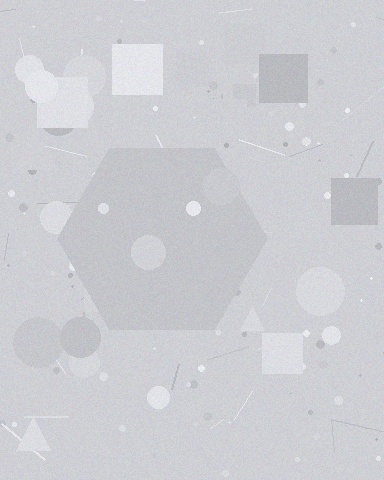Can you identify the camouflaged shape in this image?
The camouflaged shape is a hexagon.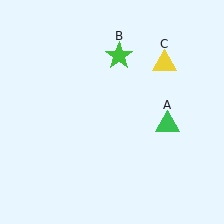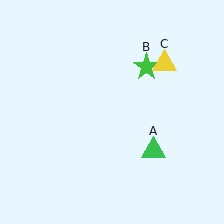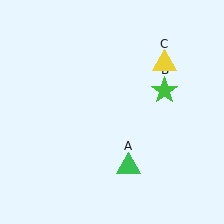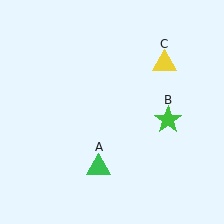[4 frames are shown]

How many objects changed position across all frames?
2 objects changed position: green triangle (object A), green star (object B).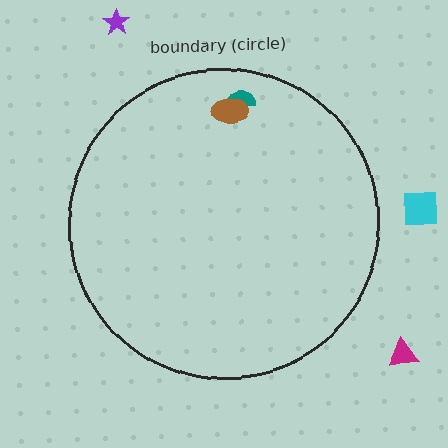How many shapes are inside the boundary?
2 inside, 3 outside.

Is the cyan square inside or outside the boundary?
Outside.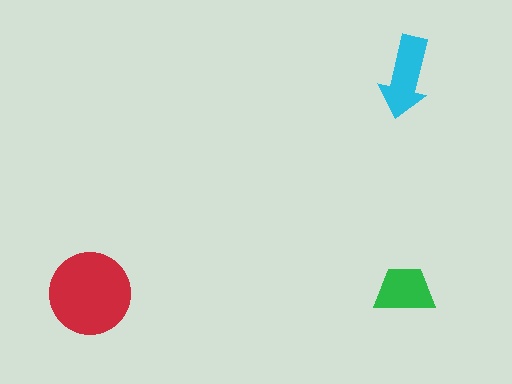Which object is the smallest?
The green trapezoid.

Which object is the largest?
The red circle.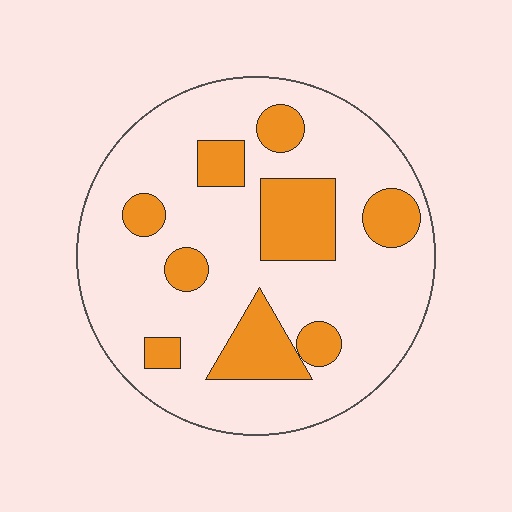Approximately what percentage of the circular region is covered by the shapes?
Approximately 25%.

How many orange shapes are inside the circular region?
9.